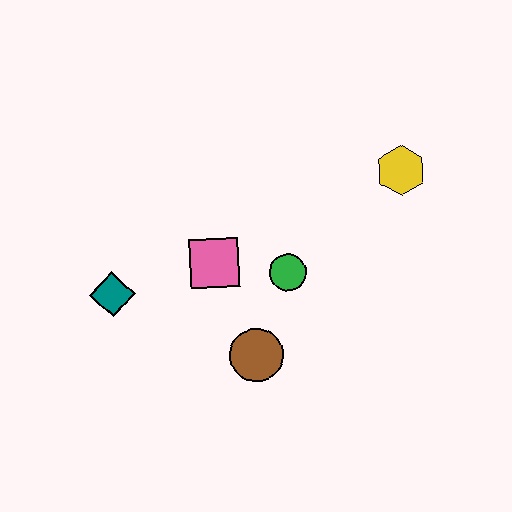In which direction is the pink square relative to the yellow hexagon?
The pink square is to the left of the yellow hexagon.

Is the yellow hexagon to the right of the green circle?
Yes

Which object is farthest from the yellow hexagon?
The teal diamond is farthest from the yellow hexagon.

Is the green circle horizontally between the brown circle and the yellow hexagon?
Yes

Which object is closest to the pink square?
The green circle is closest to the pink square.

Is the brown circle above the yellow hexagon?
No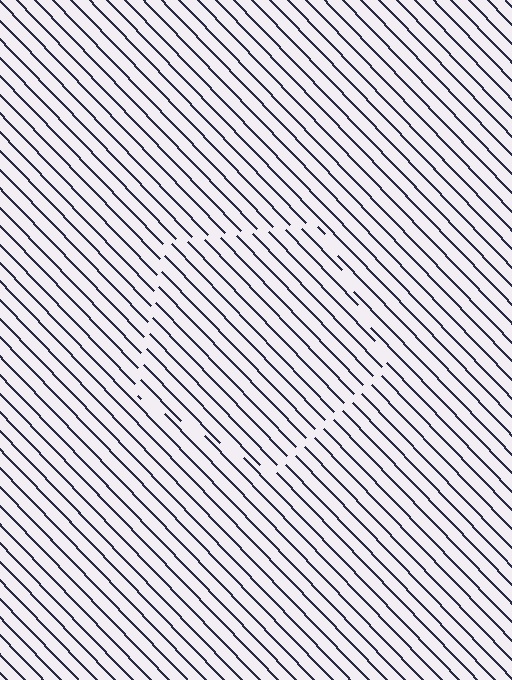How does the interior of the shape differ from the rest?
The interior of the shape contains the same grating, shifted by half a period — the contour is defined by the phase discontinuity where line-ends from the inner and outer gratings abut.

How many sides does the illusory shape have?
5 sides — the line-ends trace a pentagon.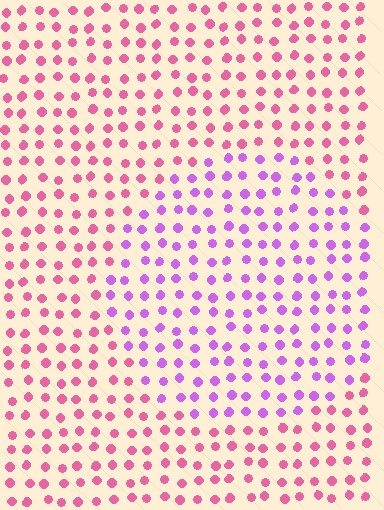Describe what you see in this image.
The image is filled with small pink elements in a uniform arrangement. A circle-shaped region is visible where the elements are tinted to a slightly different hue, forming a subtle color boundary.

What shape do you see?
I see a circle.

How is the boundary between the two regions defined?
The boundary is defined purely by a slight shift in hue (about 44 degrees). Spacing, size, and orientation are identical on both sides.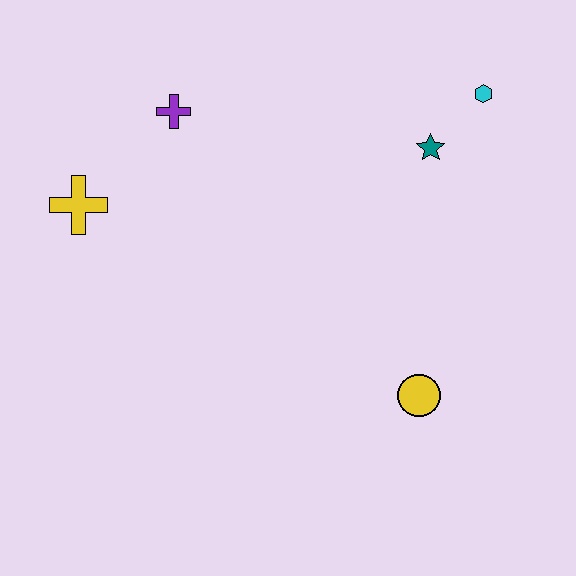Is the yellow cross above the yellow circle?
Yes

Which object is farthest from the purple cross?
The yellow circle is farthest from the purple cross.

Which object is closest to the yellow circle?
The teal star is closest to the yellow circle.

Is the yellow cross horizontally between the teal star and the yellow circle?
No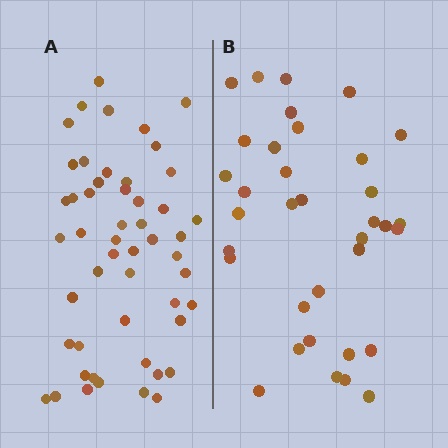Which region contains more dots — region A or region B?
Region A (the left region) has more dots.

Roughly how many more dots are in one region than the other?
Region A has approximately 15 more dots than region B.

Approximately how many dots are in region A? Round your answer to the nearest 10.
About 50 dots. (The exact count is 51, which rounds to 50.)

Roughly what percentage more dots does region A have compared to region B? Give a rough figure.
About 45% more.